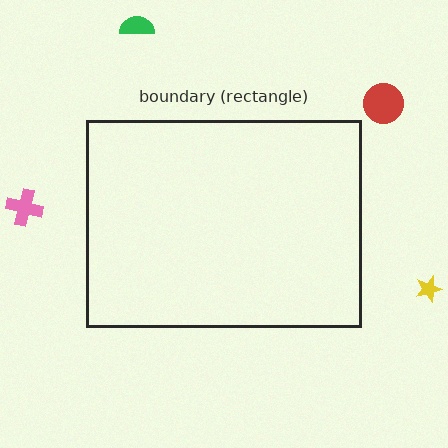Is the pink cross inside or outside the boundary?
Outside.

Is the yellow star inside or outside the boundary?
Outside.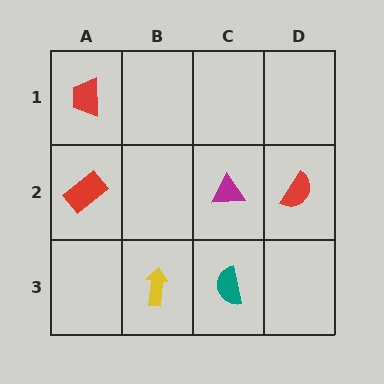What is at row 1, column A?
A red trapezoid.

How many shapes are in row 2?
3 shapes.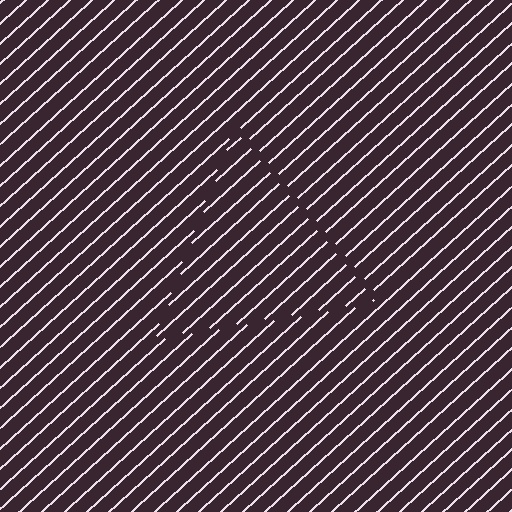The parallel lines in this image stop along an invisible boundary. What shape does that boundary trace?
An illusory triangle. The interior of the shape contains the same grating, shifted by half a period — the contour is defined by the phase discontinuity where line-ends from the inner and outer gratings abut.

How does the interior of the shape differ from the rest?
The interior of the shape contains the same grating, shifted by half a period — the contour is defined by the phase discontinuity where line-ends from the inner and outer gratings abut.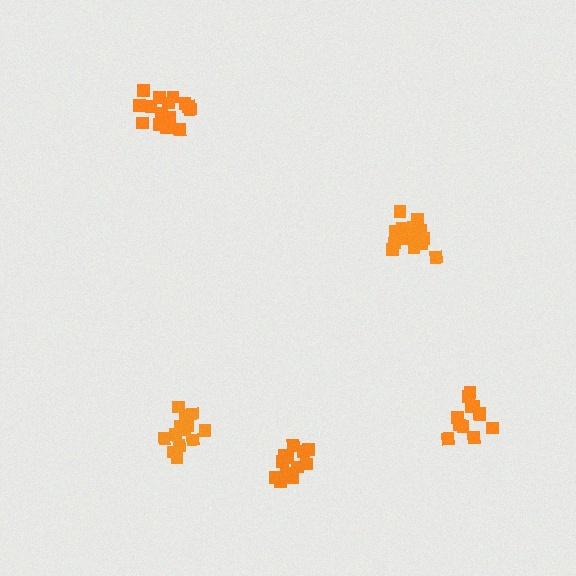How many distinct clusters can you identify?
There are 5 distinct clusters.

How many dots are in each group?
Group 1: 13 dots, Group 2: 13 dots, Group 3: 17 dots, Group 4: 12 dots, Group 5: 15 dots (70 total).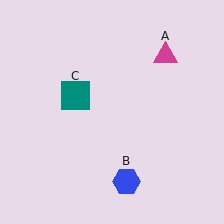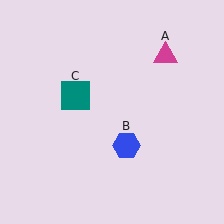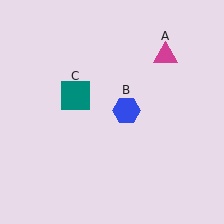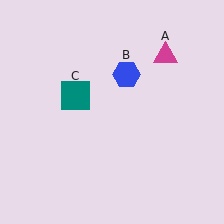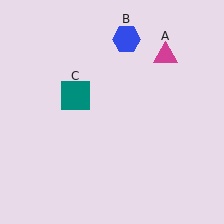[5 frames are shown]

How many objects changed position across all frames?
1 object changed position: blue hexagon (object B).